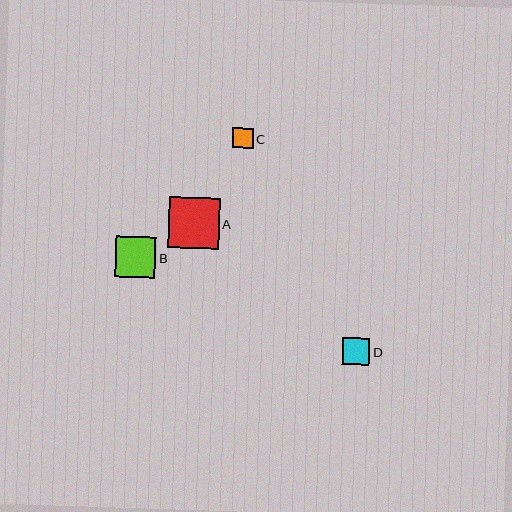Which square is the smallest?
Square C is the smallest with a size of approximately 20 pixels.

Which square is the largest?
Square A is the largest with a size of approximately 50 pixels.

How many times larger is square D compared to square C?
Square D is approximately 1.3 times the size of square C.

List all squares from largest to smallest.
From largest to smallest: A, B, D, C.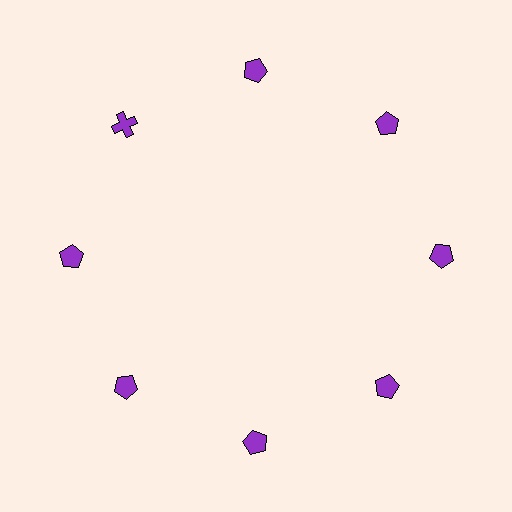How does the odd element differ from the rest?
It has a different shape: cross instead of pentagon.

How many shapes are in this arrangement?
There are 8 shapes arranged in a ring pattern.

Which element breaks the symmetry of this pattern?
The purple cross at roughly the 10 o'clock position breaks the symmetry. All other shapes are purple pentagons.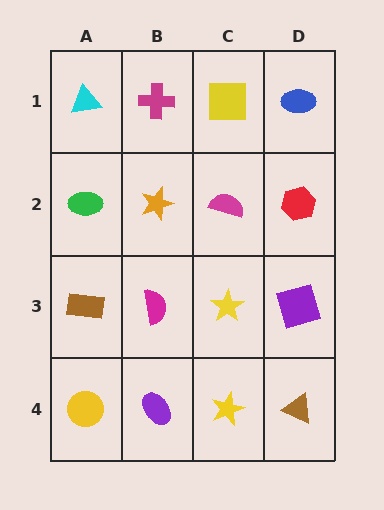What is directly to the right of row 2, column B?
A magenta semicircle.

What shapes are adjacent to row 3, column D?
A red hexagon (row 2, column D), a brown triangle (row 4, column D), a yellow star (row 3, column C).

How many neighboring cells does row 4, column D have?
2.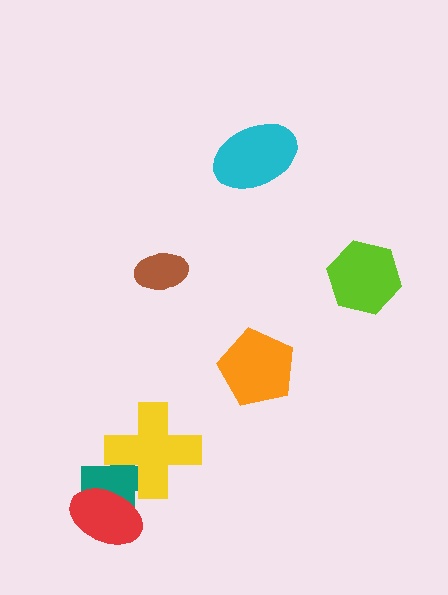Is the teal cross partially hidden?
Yes, it is partially covered by another shape.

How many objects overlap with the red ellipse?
1 object overlaps with the red ellipse.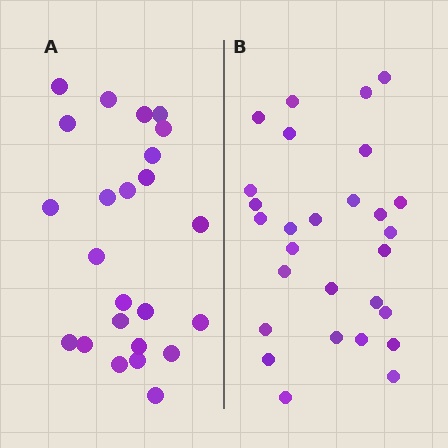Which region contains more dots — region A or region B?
Region B (the right region) has more dots.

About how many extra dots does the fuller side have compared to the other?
Region B has about 4 more dots than region A.